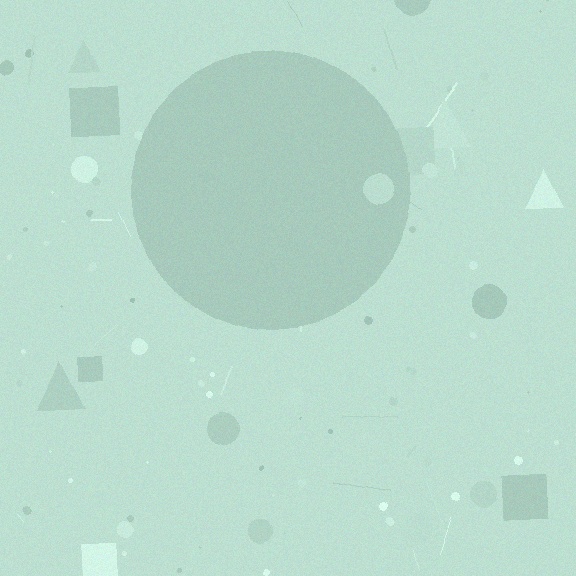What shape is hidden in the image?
A circle is hidden in the image.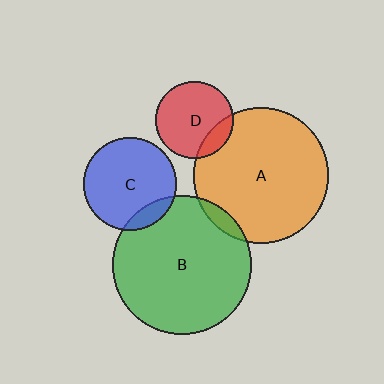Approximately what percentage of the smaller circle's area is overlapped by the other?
Approximately 5%.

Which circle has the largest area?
Circle B (green).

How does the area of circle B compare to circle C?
Approximately 2.2 times.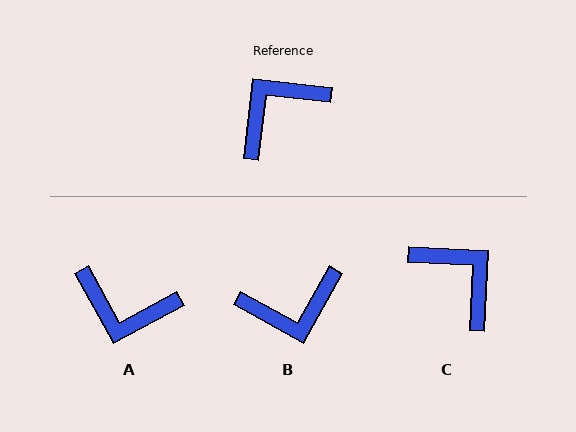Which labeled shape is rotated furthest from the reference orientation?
B, about 158 degrees away.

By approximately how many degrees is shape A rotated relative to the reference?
Approximately 125 degrees counter-clockwise.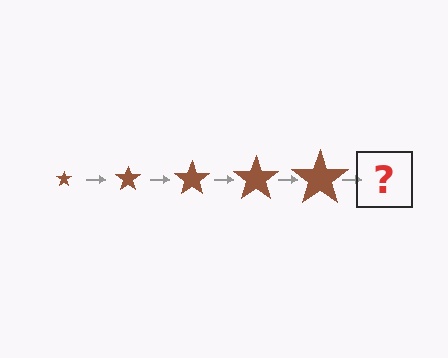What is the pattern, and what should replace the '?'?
The pattern is that the star gets progressively larger each step. The '?' should be a brown star, larger than the previous one.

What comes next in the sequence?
The next element should be a brown star, larger than the previous one.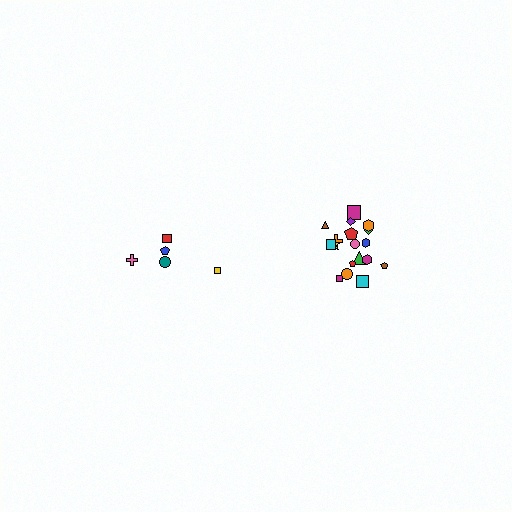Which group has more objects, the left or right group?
The right group.